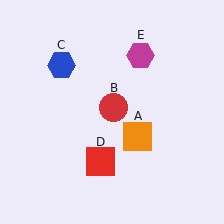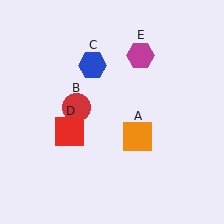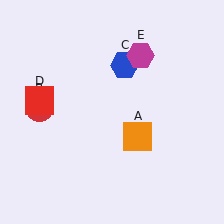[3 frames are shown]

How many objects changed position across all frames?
3 objects changed position: red circle (object B), blue hexagon (object C), red square (object D).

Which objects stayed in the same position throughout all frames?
Orange square (object A) and magenta hexagon (object E) remained stationary.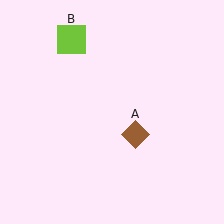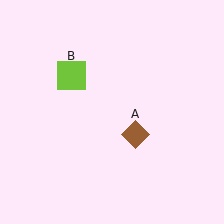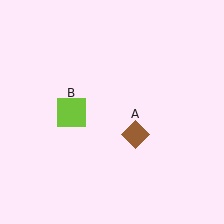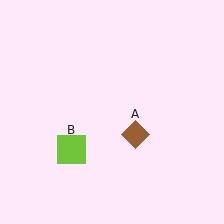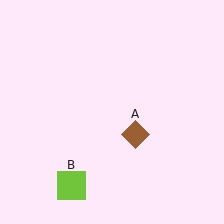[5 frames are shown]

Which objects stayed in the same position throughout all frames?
Brown diamond (object A) remained stationary.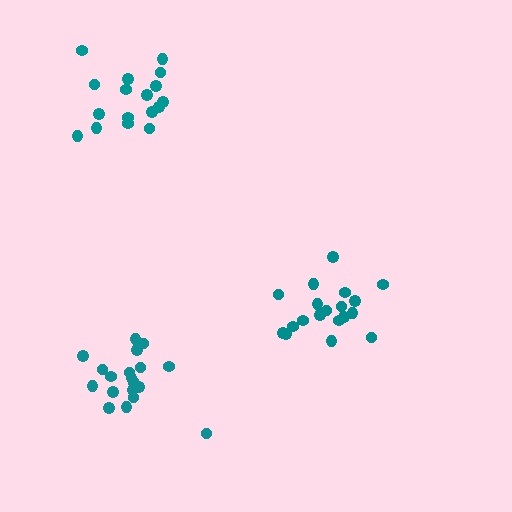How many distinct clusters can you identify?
There are 3 distinct clusters.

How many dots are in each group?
Group 1: 19 dots, Group 2: 17 dots, Group 3: 19 dots (55 total).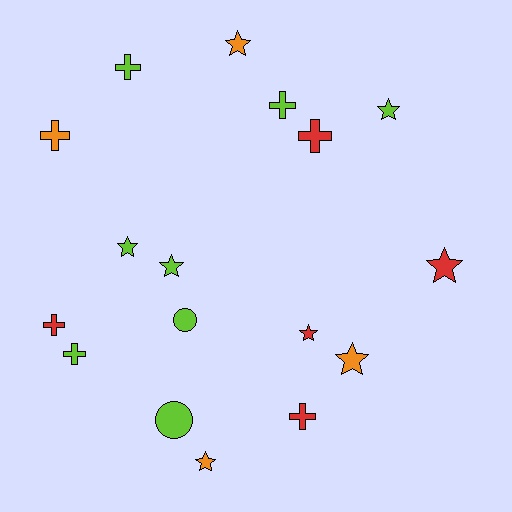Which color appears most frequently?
Lime, with 8 objects.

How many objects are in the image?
There are 17 objects.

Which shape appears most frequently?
Star, with 8 objects.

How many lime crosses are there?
There are 3 lime crosses.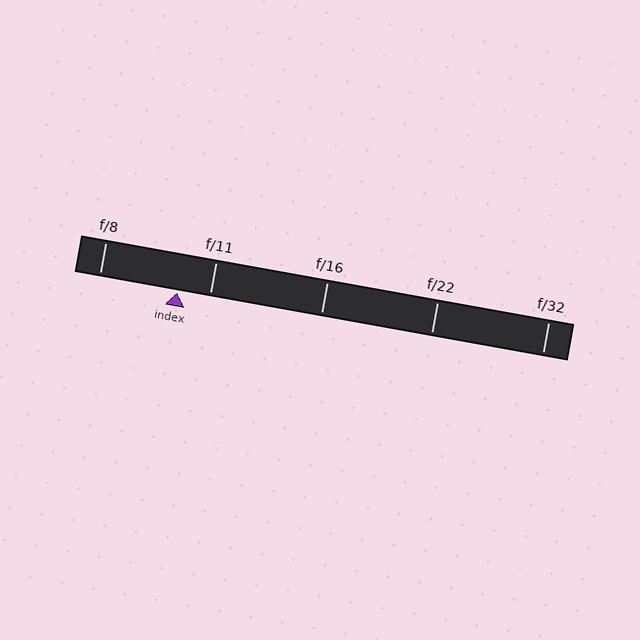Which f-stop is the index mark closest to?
The index mark is closest to f/11.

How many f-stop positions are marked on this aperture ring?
There are 5 f-stop positions marked.